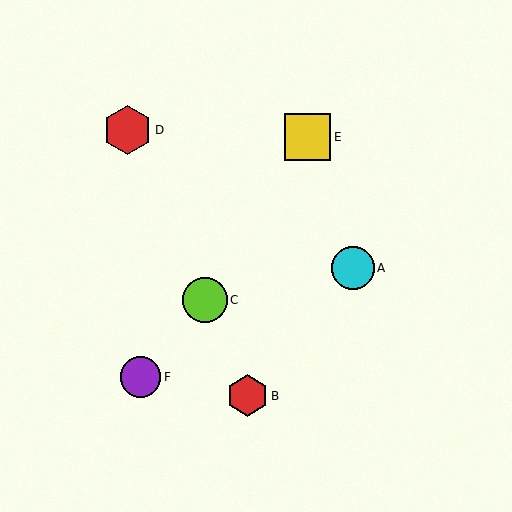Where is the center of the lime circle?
The center of the lime circle is at (205, 300).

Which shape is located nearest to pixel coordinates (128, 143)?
The red hexagon (labeled D) at (127, 130) is nearest to that location.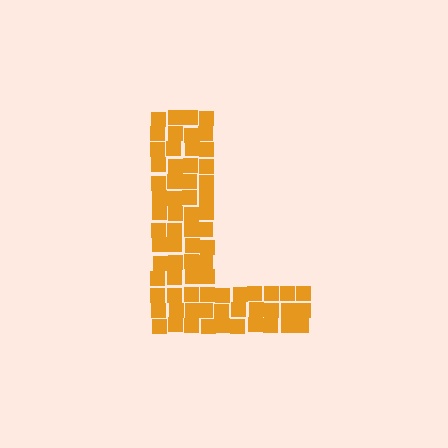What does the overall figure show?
The overall figure shows the letter L.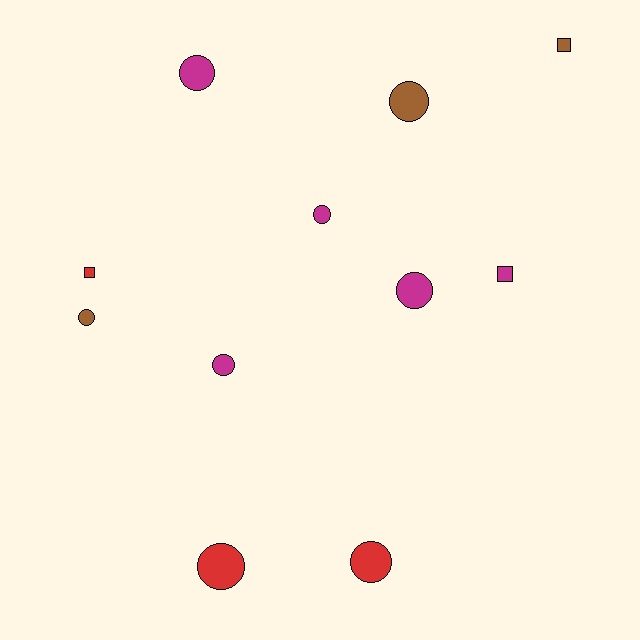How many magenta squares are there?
There is 1 magenta square.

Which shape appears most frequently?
Circle, with 8 objects.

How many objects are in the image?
There are 11 objects.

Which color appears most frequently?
Magenta, with 5 objects.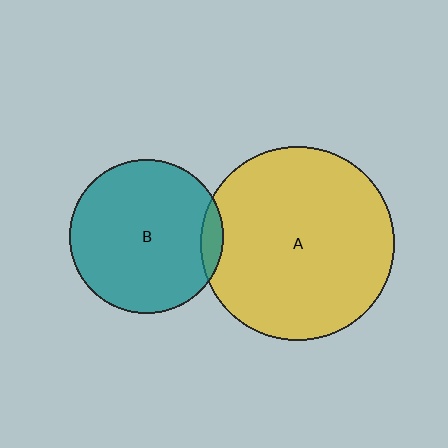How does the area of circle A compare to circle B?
Approximately 1.6 times.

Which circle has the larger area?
Circle A (yellow).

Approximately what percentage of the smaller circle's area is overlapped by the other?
Approximately 5%.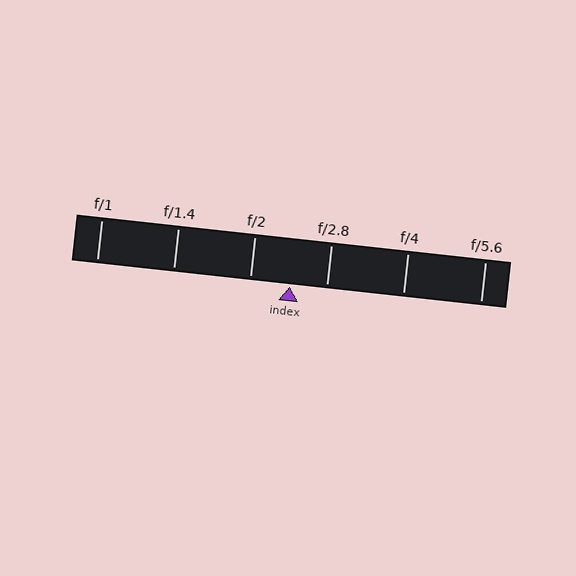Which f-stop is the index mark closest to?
The index mark is closest to f/2.8.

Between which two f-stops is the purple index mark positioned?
The index mark is between f/2 and f/2.8.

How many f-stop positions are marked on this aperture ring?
There are 6 f-stop positions marked.